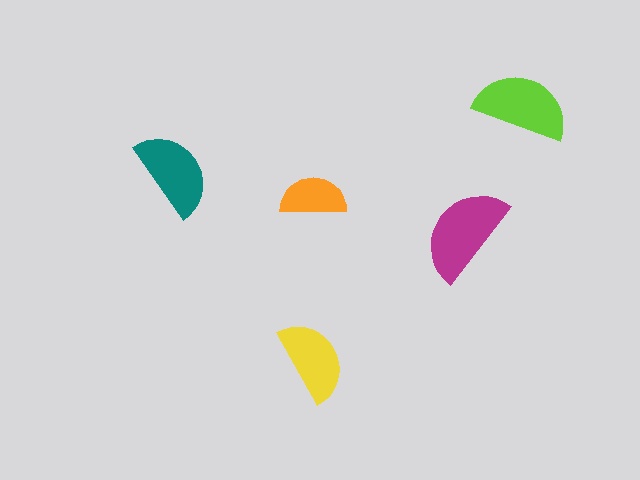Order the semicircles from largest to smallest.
the magenta one, the lime one, the teal one, the yellow one, the orange one.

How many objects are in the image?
There are 5 objects in the image.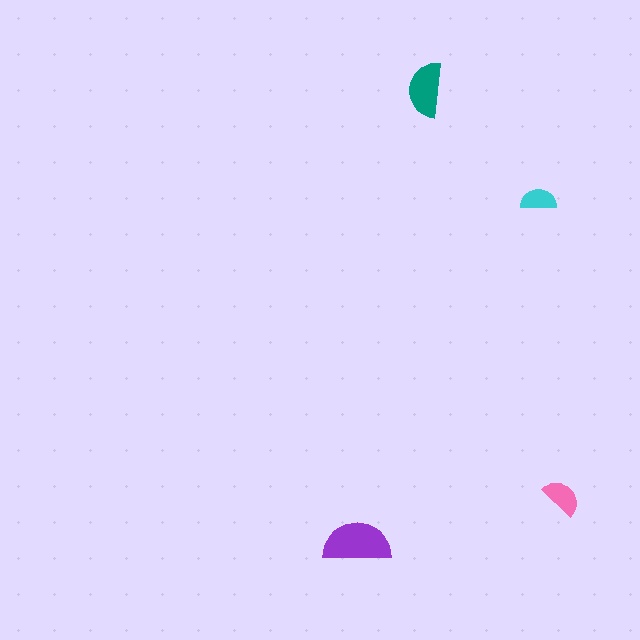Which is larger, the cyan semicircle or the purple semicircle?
The purple one.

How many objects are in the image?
There are 4 objects in the image.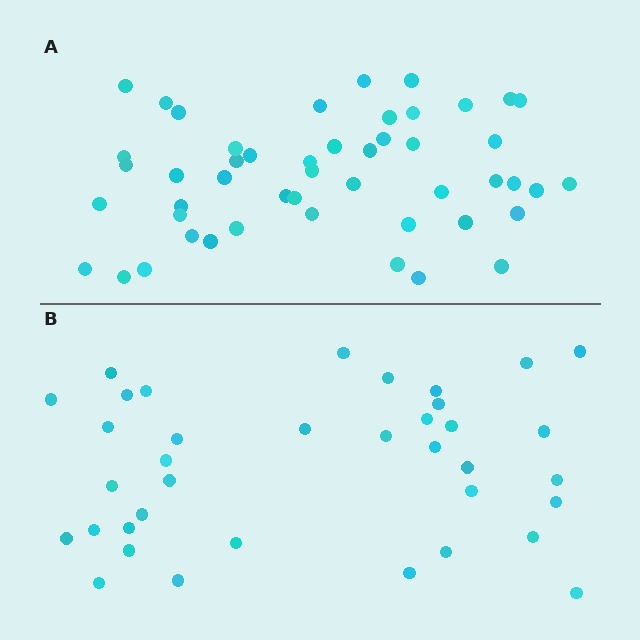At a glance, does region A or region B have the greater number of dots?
Region A (the top region) has more dots.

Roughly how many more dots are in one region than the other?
Region A has roughly 12 or so more dots than region B.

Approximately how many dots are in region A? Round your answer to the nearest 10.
About 50 dots. (The exact count is 49, which rounds to 50.)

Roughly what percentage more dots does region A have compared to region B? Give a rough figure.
About 30% more.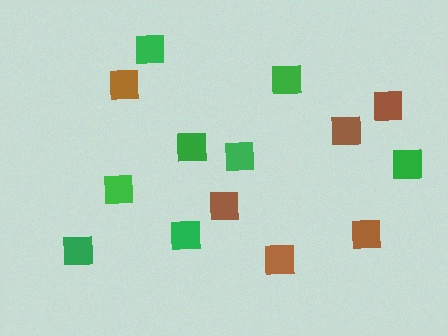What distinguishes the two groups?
There are 2 groups: one group of brown squares (6) and one group of green squares (8).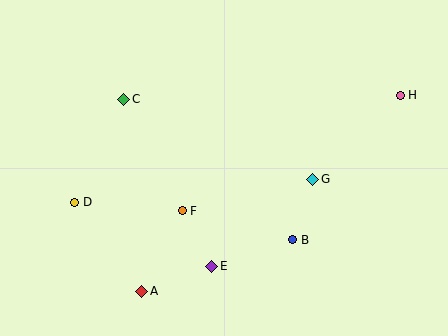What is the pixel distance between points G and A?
The distance between G and A is 204 pixels.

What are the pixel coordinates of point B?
Point B is at (293, 240).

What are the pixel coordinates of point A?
Point A is at (142, 291).